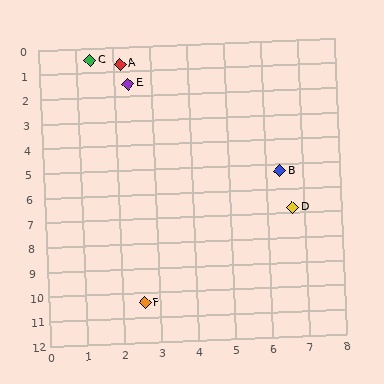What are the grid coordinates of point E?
Point E is at approximately (2.4, 1.5).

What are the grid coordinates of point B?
Point B is at approximately (6.4, 5.3).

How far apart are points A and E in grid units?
Points A and E are about 0.8 grid units apart.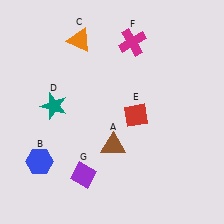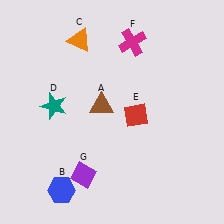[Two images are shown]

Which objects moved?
The objects that moved are: the brown triangle (A), the blue hexagon (B).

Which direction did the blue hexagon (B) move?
The blue hexagon (B) moved down.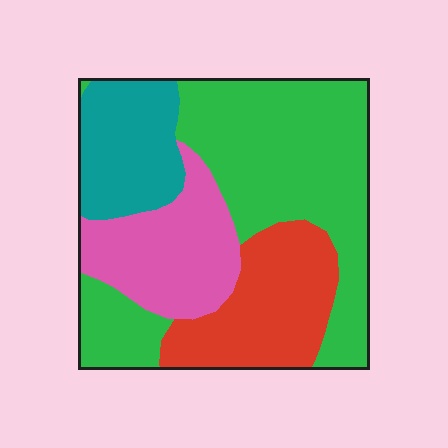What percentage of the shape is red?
Red takes up about one fifth (1/5) of the shape.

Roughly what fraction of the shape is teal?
Teal takes up less than a quarter of the shape.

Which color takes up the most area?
Green, at roughly 45%.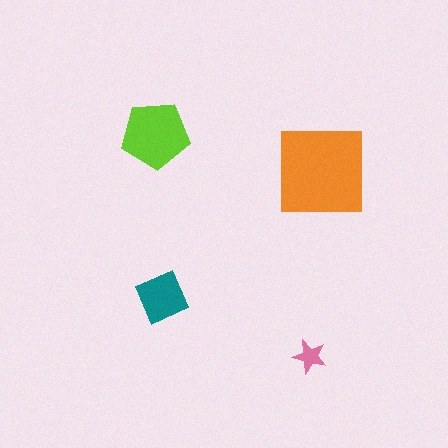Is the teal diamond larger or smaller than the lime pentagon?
Smaller.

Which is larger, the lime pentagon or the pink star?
The lime pentagon.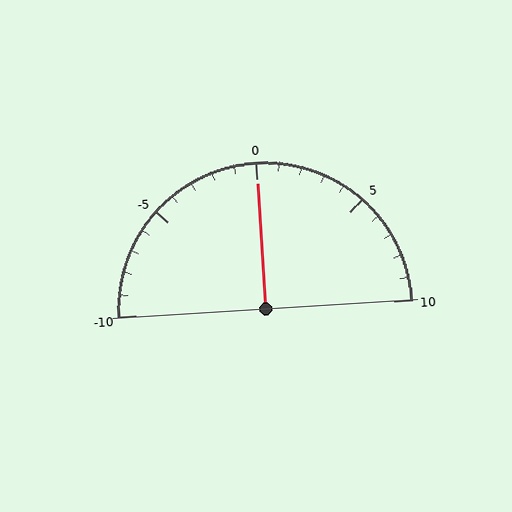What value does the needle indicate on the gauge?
The needle indicates approximately 0.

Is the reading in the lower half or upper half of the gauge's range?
The reading is in the upper half of the range (-10 to 10).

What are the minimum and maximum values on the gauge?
The gauge ranges from -10 to 10.